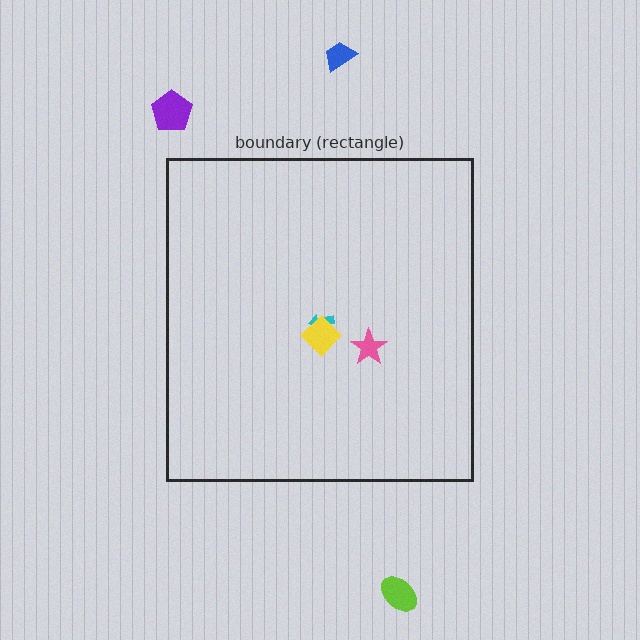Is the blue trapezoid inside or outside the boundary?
Outside.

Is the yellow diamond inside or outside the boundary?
Inside.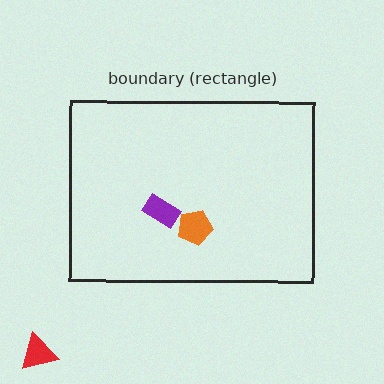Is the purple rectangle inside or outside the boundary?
Inside.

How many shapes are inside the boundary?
2 inside, 1 outside.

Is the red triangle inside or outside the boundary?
Outside.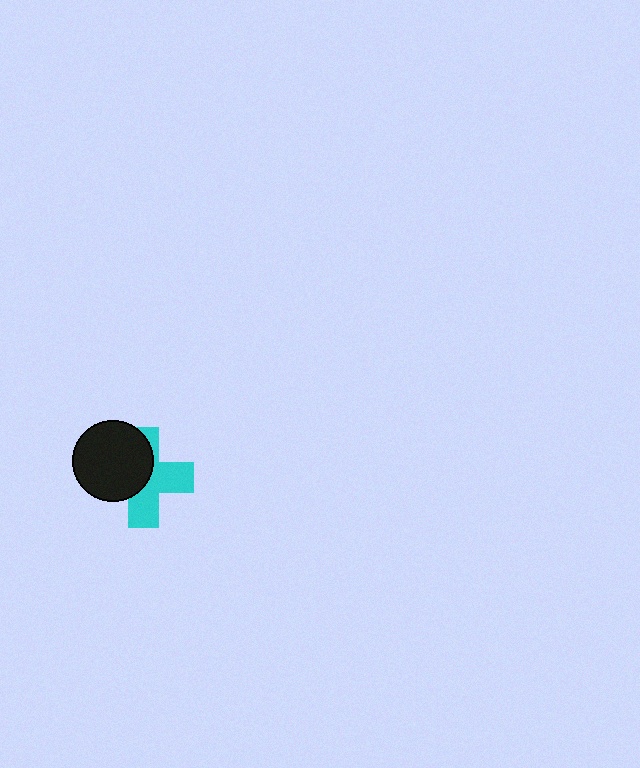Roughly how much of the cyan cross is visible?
About half of it is visible (roughly 53%).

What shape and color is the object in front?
The object in front is a black circle.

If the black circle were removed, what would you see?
You would see the complete cyan cross.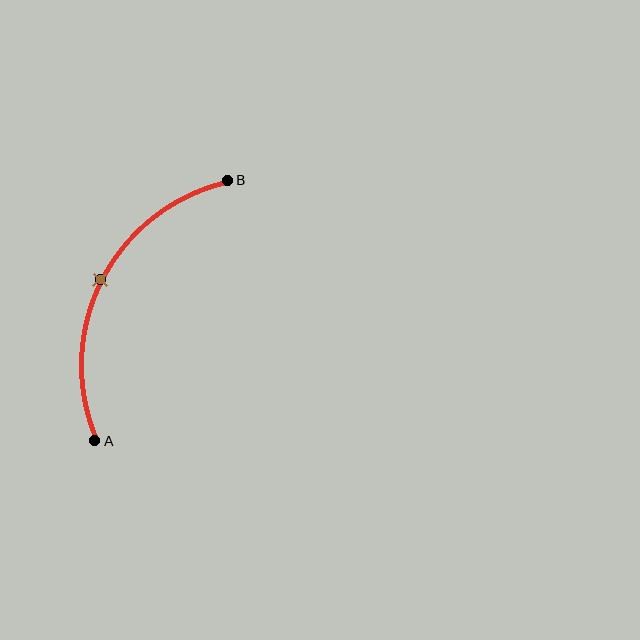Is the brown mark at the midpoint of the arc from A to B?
Yes. The brown mark lies on the arc at equal arc-length from both A and B — it is the arc midpoint.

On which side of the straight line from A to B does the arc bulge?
The arc bulges to the left of the straight line connecting A and B.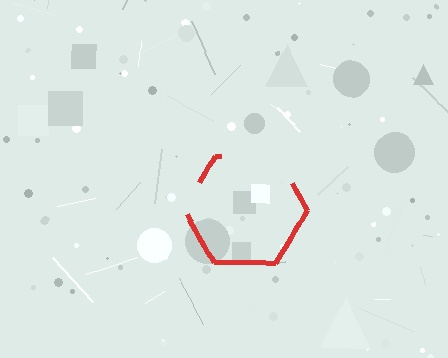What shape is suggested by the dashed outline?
The dashed outline suggests a hexagon.